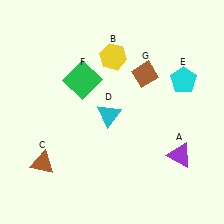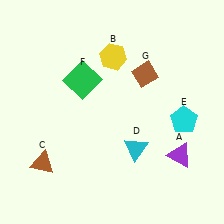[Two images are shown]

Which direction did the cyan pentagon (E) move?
The cyan pentagon (E) moved down.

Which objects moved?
The objects that moved are: the cyan triangle (D), the cyan pentagon (E).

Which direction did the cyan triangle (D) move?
The cyan triangle (D) moved down.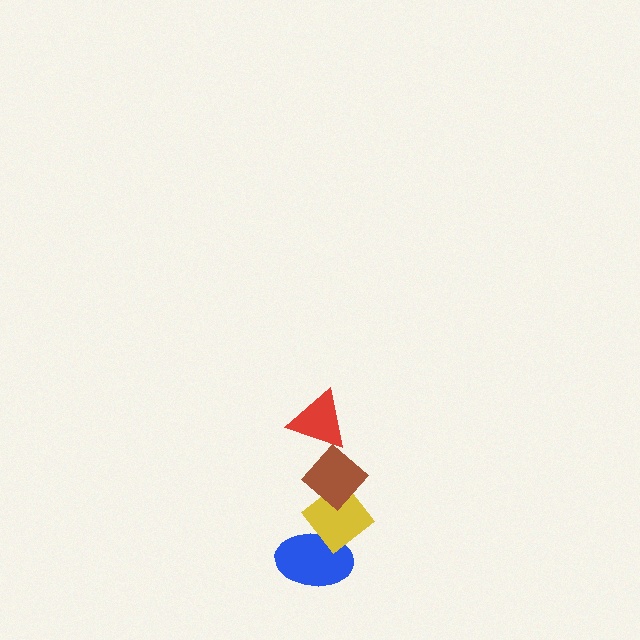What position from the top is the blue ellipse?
The blue ellipse is 4th from the top.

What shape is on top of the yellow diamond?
The brown diamond is on top of the yellow diamond.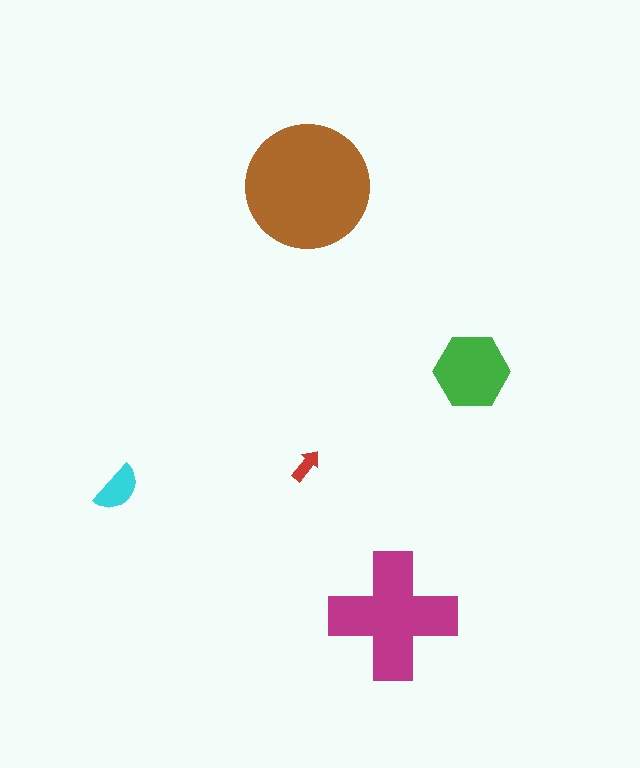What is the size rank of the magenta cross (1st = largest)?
2nd.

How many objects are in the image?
There are 5 objects in the image.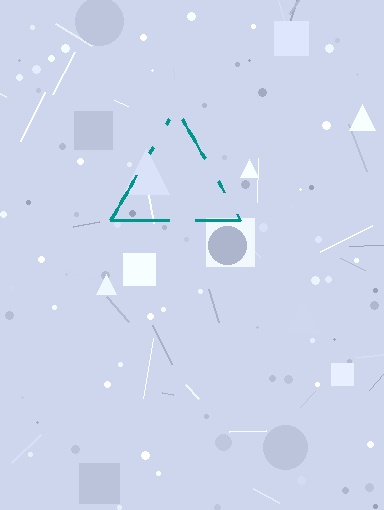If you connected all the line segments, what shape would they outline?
They would outline a triangle.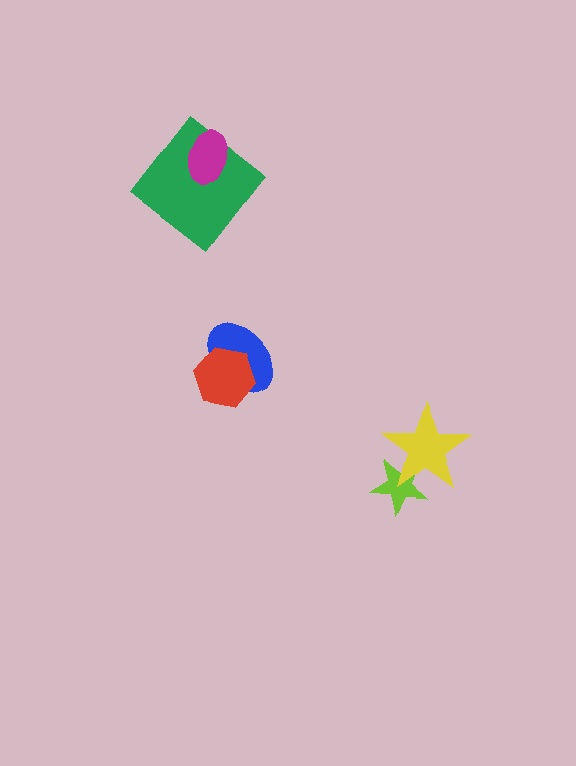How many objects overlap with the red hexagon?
1 object overlaps with the red hexagon.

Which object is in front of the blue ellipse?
The red hexagon is in front of the blue ellipse.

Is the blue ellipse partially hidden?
Yes, it is partially covered by another shape.